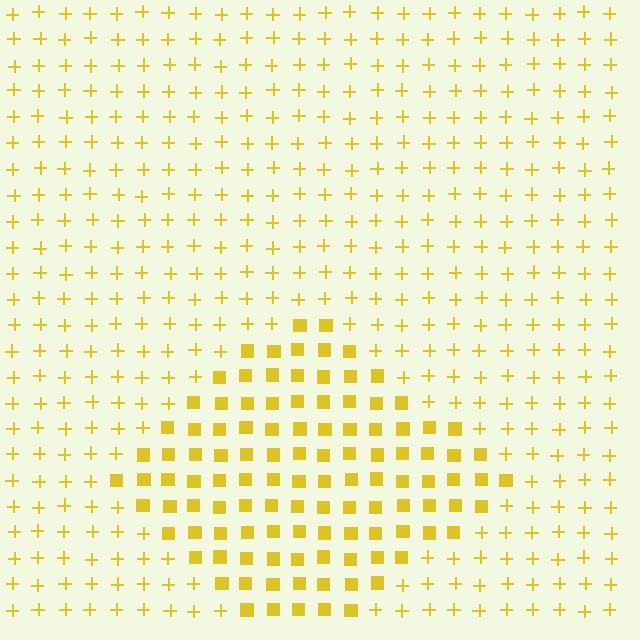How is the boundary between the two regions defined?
The boundary is defined by a change in element shape: squares inside vs. plus signs outside. All elements share the same color and spacing.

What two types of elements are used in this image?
The image uses squares inside the diamond region and plus signs outside it.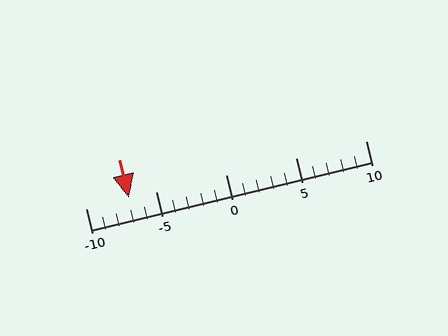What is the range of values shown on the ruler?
The ruler shows values from -10 to 10.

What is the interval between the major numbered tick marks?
The major tick marks are spaced 5 units apart.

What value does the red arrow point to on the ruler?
The red arrow points to approximately -7.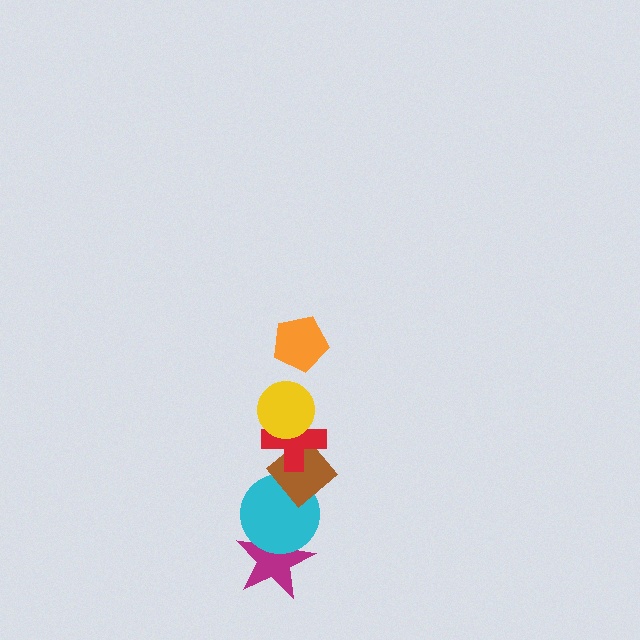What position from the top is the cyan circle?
The cyan circle is 5th from the top.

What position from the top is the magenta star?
The magenta star is 6th from the top.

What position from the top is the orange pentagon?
The orange pentagon is 1st from the top.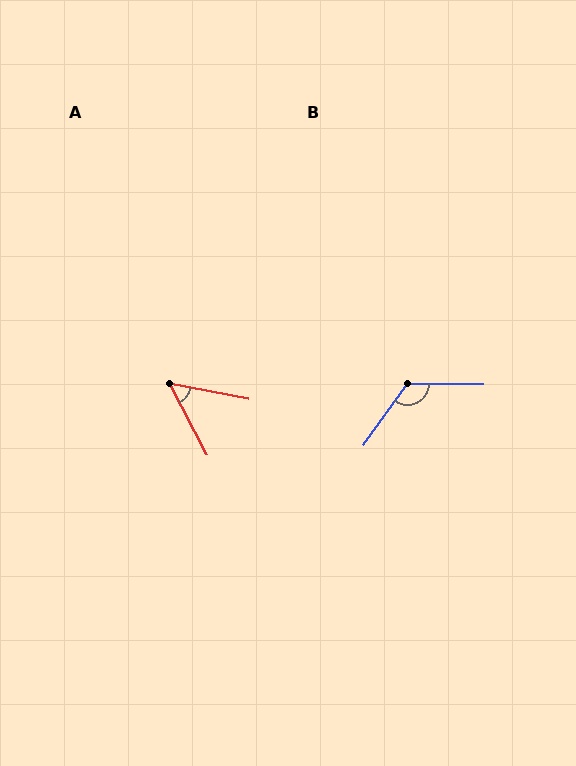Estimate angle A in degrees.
Approximately 51 degrees.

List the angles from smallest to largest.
A (51°), B (125°).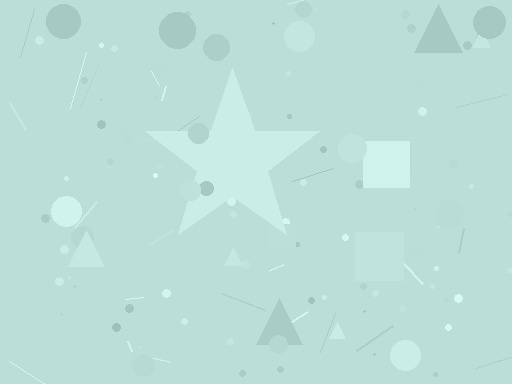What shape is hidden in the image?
A star is hidden in the image.